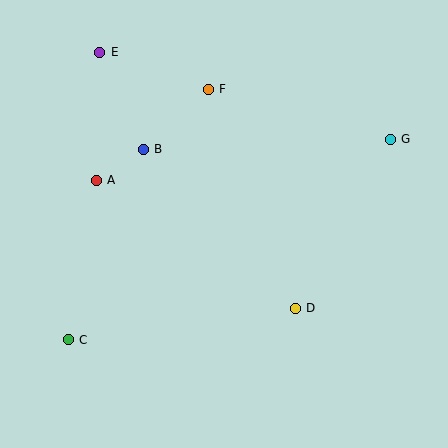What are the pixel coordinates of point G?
Point G is at (390, 139).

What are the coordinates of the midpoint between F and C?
The midpoint between F and C is at (138, 215).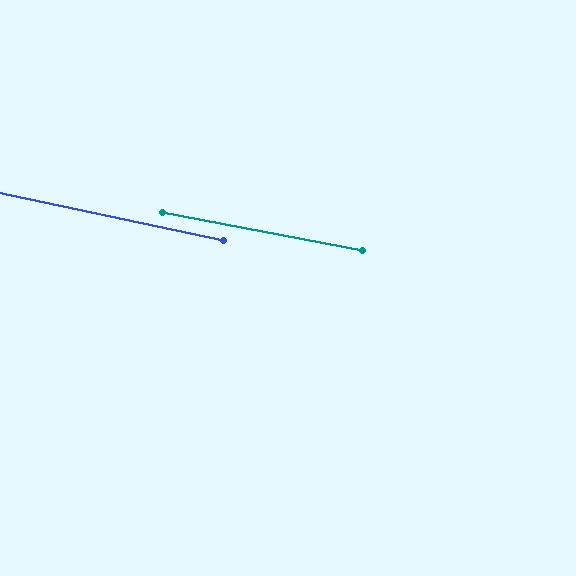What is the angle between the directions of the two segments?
Approximately 1 degree.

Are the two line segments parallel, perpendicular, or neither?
Parallel — their directions differ by only 1.2°.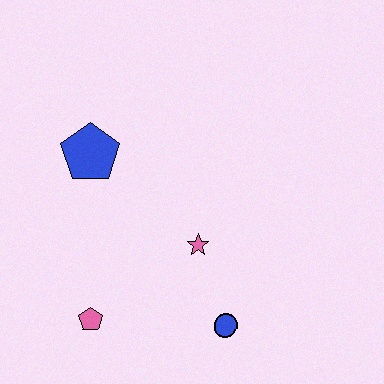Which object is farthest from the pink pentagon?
The blue pentagon is farthest from the pink pentagon.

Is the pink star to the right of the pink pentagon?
Yes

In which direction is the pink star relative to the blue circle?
The pink star is above the blue circle.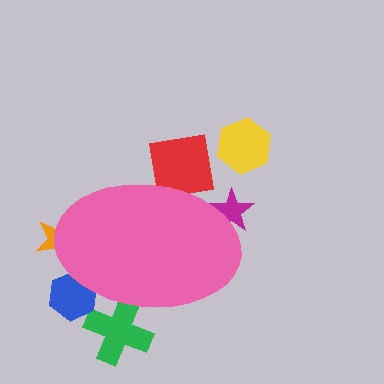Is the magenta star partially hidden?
Yes, the magenta star is partially hidden behind the pink ellipse.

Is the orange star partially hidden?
Yes, the orange star is partially hidden behind the pink ellipse.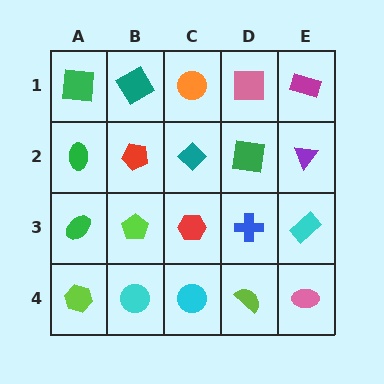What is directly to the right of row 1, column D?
A magenta rectangle.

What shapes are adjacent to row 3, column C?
A teal diamond (row 2, column C), a cyan circle (row 4, column C), a lime pentagon (row 3, column B), a blue cross (row 3, column D).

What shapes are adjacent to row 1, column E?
A purple triangle (row 2, column E), a pink square (row 1, column D).